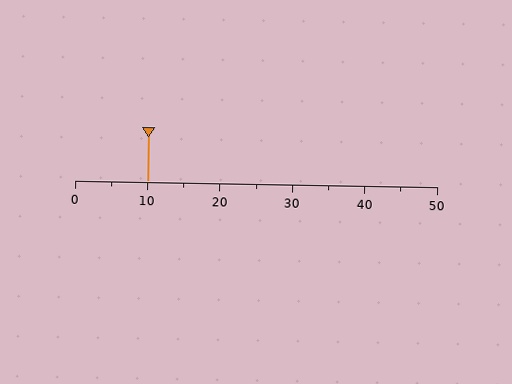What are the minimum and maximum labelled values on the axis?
The axis runs from 0 to 50.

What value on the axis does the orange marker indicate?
The marker indicates approximately 10.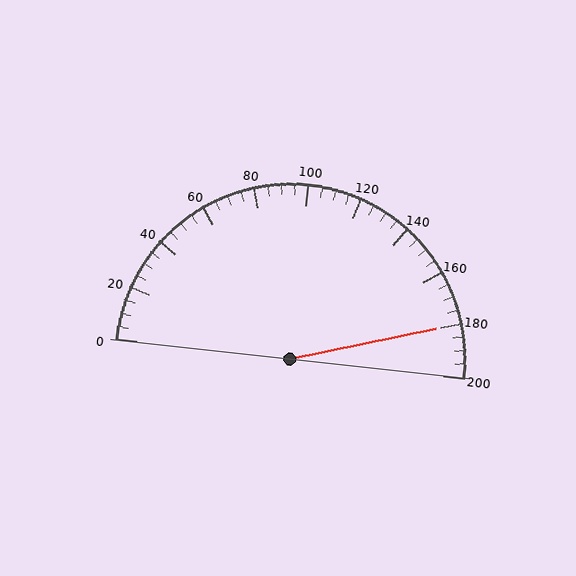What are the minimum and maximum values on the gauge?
The gauge ranges from 0 to 200.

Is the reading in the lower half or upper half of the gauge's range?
The reading is in the upper half of the range (0 to 200).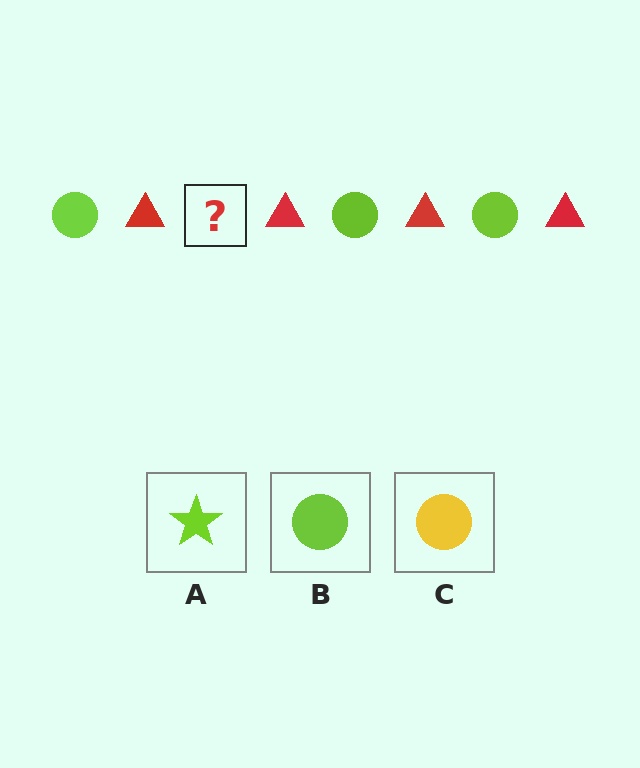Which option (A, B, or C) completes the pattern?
B.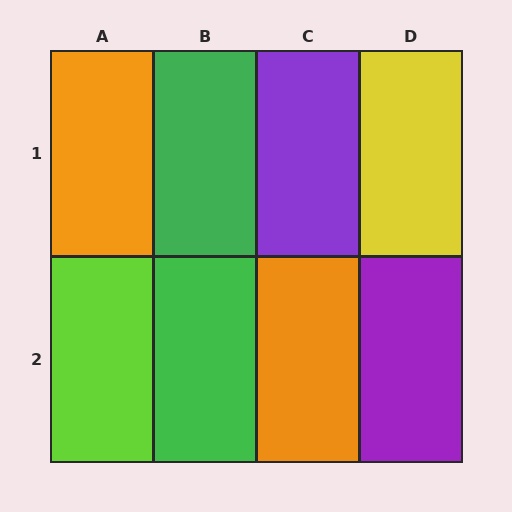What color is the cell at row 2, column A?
Lime.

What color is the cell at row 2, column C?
Orange.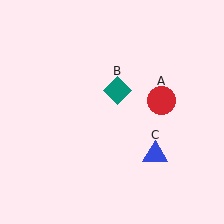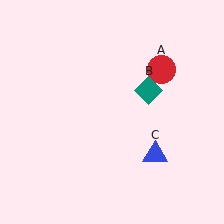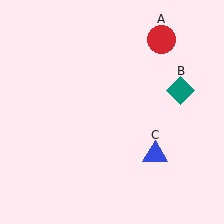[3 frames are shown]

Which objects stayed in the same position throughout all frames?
Blue triangle (object C) remained stationary.